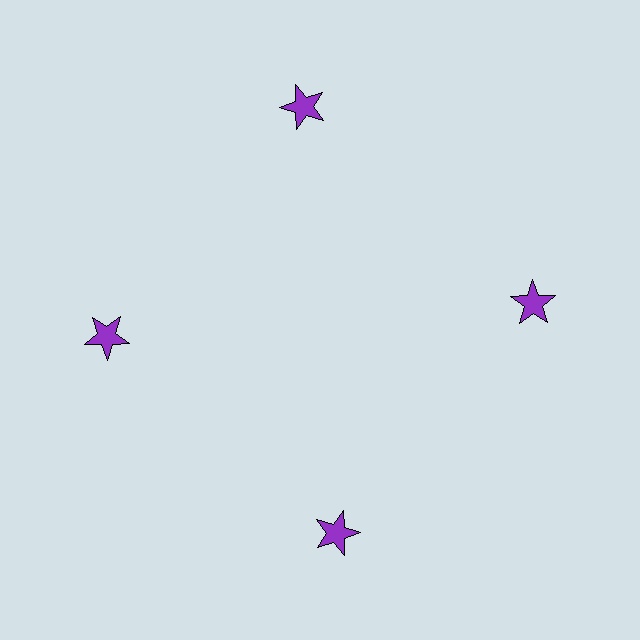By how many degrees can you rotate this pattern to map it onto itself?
The pattern maps onto itself every 90 degrees of rotation.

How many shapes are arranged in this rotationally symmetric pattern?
There are 4 shapes, arranged in 4 groups of 1.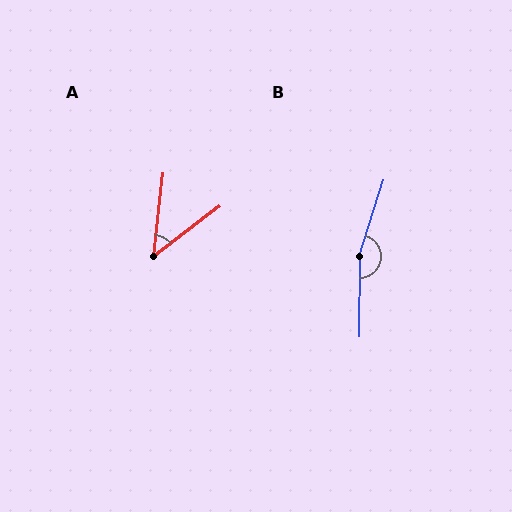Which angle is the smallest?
A, at approximately 47 degrees.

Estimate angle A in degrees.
Approximately 47 degrees.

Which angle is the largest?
B, at approximately 163 degrees.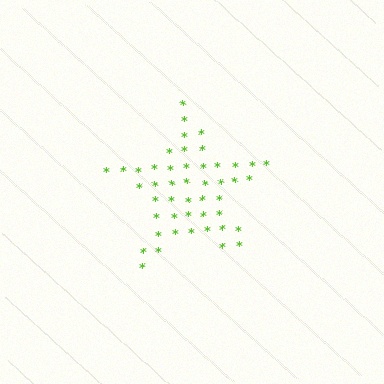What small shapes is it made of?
It is made of small asterisks.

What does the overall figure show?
The overall figure shows a star.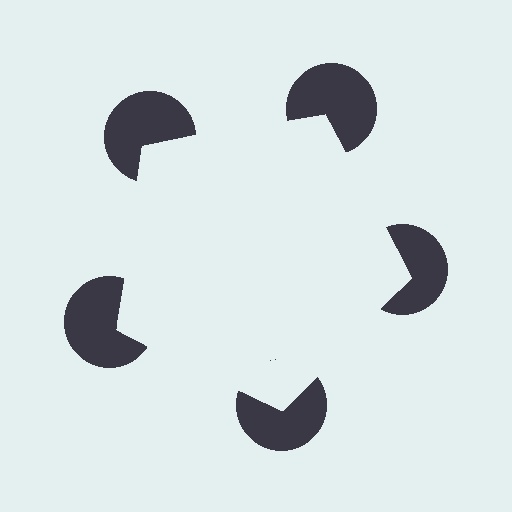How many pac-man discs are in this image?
There are 5 — one at each vertex of the illusory pentagon.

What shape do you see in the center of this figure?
An illusory pentagon — its edges are inferred from the aligned wedge cuts in the pac-man discs, not physically drawn.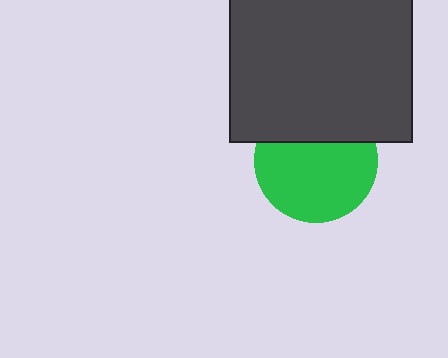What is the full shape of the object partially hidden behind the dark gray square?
The partially hidden object is a green circle.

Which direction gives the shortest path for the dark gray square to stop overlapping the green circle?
Moving up gives the shortest separation.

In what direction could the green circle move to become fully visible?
The green circle could move down. That would shift it out from behind the dark gray square entirely.